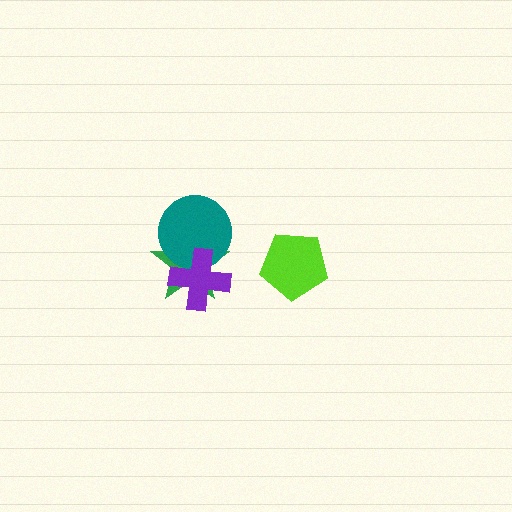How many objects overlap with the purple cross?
2 objects overlap with the purple cross.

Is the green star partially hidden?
Yes, it is partially covered by another shape.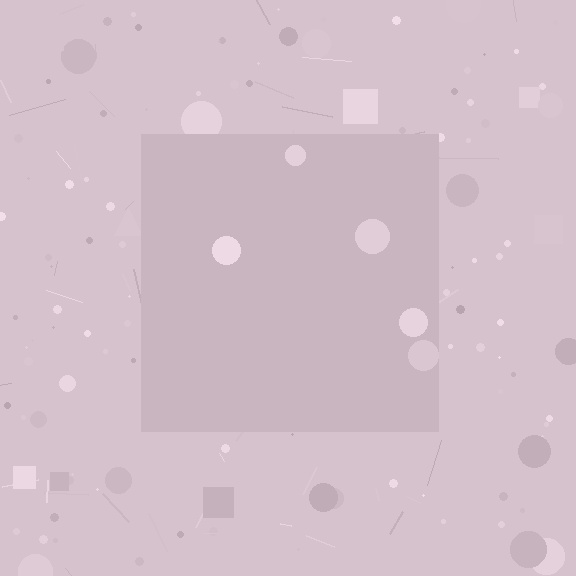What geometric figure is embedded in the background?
A square is embedded in the background.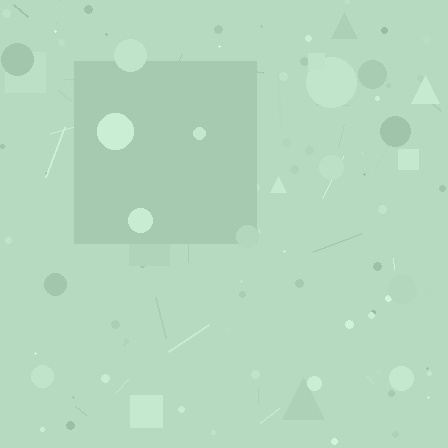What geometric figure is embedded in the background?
A square is embedded in the background.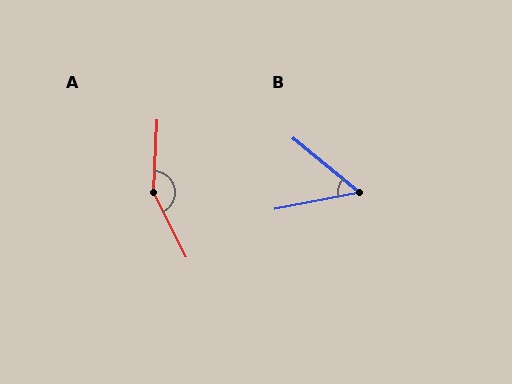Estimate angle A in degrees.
Approximately 150 degrees.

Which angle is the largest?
A, at approximately 150 degrees.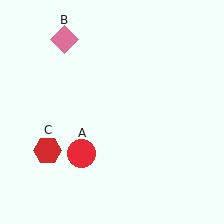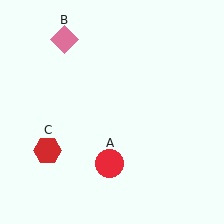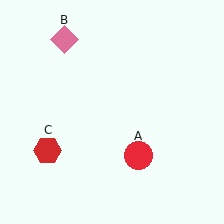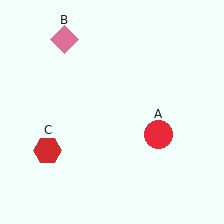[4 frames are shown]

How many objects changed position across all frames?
1 object changed position: red circle (object A).